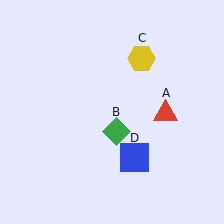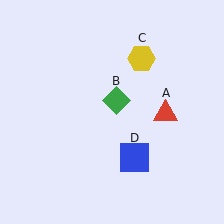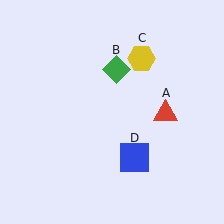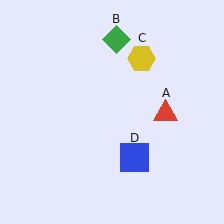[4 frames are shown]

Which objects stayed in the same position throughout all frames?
Red triangle (object A) and yellow hexagon (object C) and blue square (object D) remained stationary.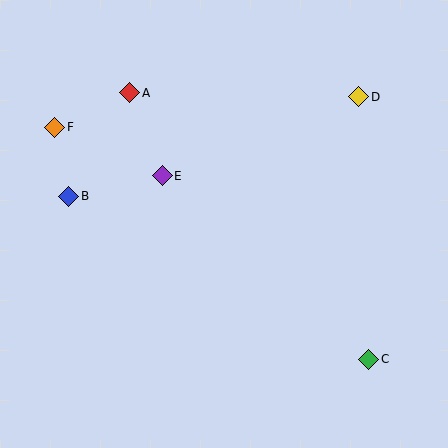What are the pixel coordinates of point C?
Point C is at (369, 359).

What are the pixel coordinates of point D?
Point D is at (359, 97).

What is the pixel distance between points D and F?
The distance between D and F is 306 pixels.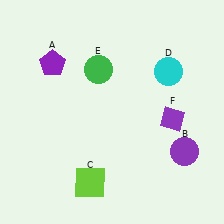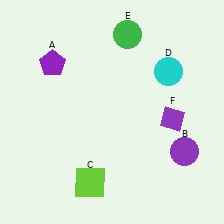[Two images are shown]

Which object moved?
The green circle (E) moved up.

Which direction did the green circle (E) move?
The green circle (E) moved up.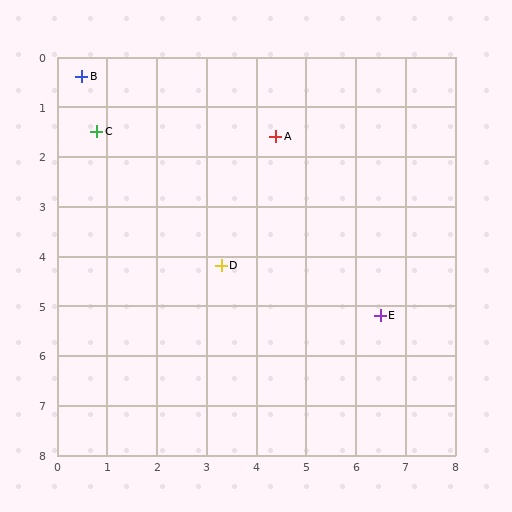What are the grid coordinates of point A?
Point A is at approximately (4.4, 1.6).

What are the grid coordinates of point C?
Point C is at approximately (0.8, 1.5).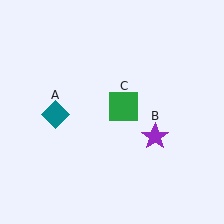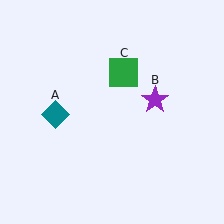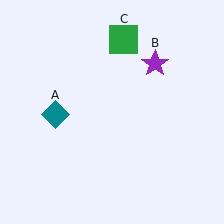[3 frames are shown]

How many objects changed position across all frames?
2 objects changed position: purple star (object B), green square (object C).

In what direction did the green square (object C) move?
The green square (object C) moved up.